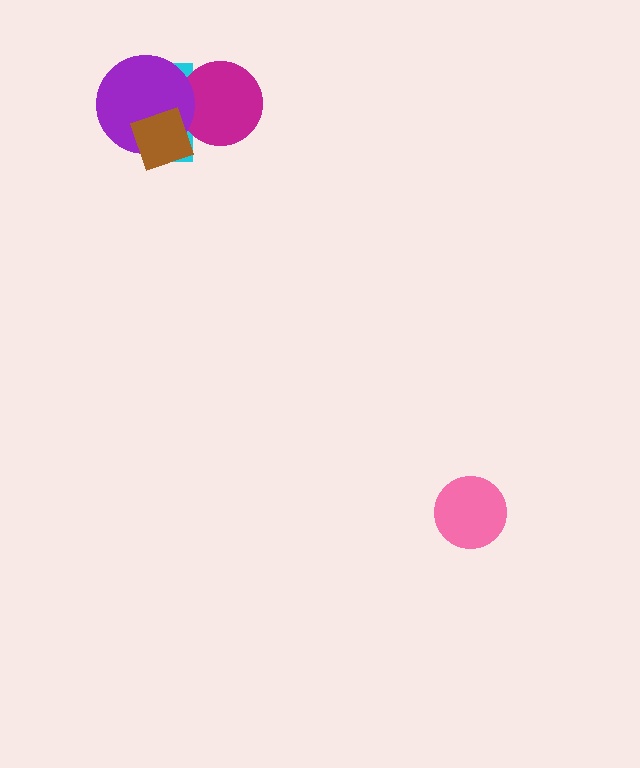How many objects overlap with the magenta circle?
3 objects overlap with the magenta circle.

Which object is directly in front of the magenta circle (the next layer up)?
The purple circle is directly in front of the magenta circle.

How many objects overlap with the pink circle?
0 objects overlap with the pink circle.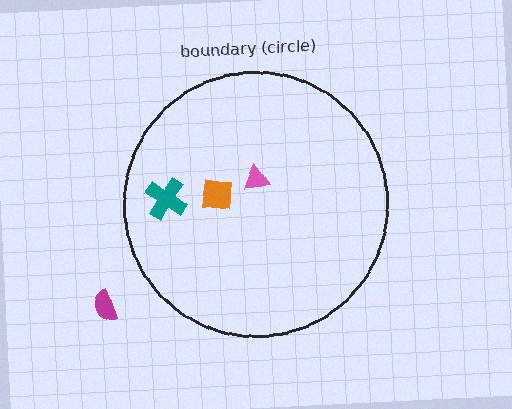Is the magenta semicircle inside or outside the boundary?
Outside.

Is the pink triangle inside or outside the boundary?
Inside.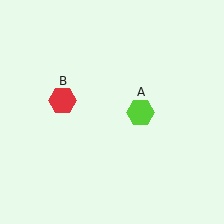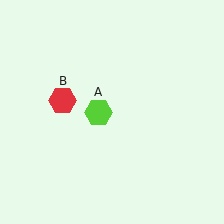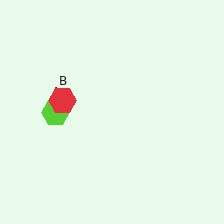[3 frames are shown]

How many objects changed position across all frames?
1 object changed position: lime hexagon (object A).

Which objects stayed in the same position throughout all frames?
Red hexagon (object B) remained stationary.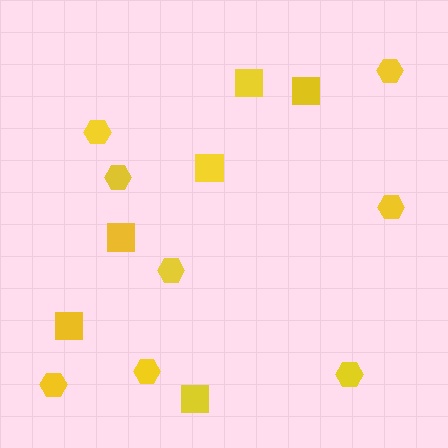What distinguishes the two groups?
There are 2 groups: one group of hexagons (8) and one group of squares (6).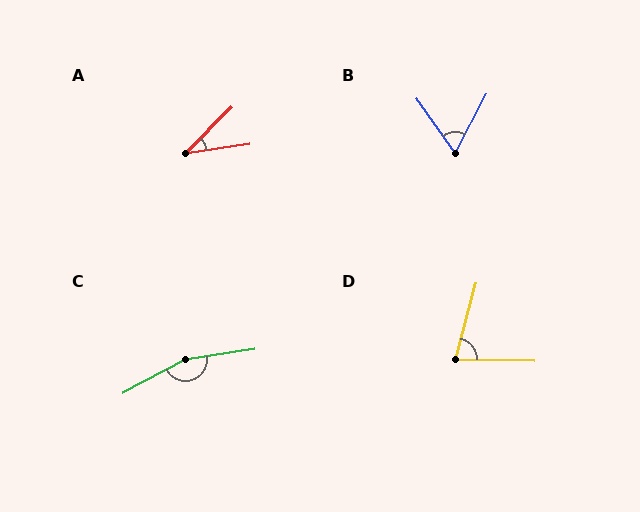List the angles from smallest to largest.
A (36°), B (63°), D (76°), C (160°).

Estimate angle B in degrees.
Approximately 63 degrees.